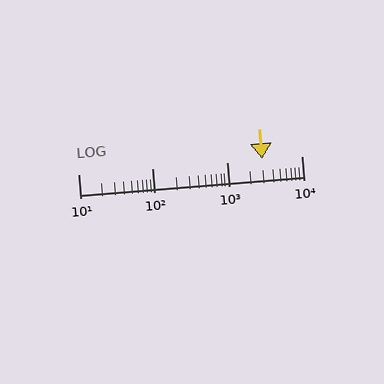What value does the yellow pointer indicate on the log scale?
The pointer indicates approximately 3000.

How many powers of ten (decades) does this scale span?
The scale spans 3 decades, from 10 to 10000.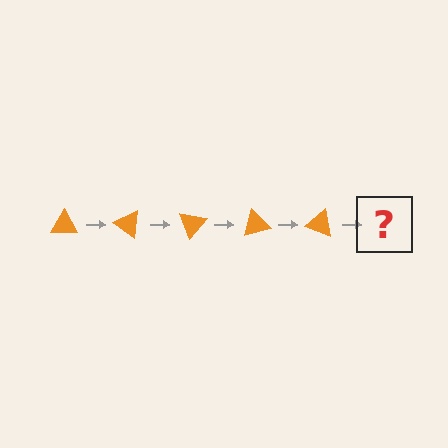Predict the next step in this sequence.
The next step is an orange triangle rotated 175 degrees.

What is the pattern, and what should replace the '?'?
The pattern is that the triangle rotates 35 degrees each step. The '?' should be an orange triangle rotated 175 degrees.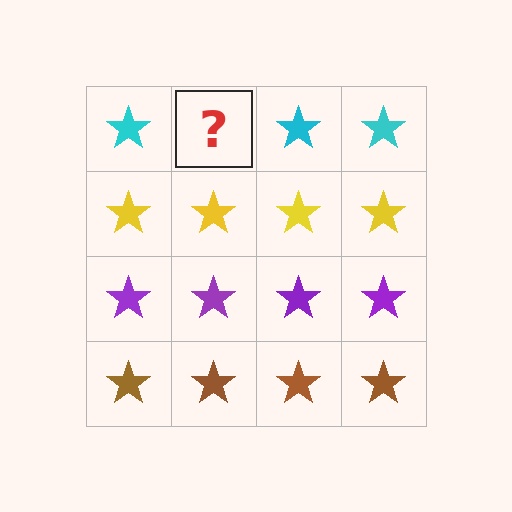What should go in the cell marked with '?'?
The missing cell should contain a cyan star.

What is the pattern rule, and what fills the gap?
The rule is that each row has a consistent color. The gap should be filled with a cyan star.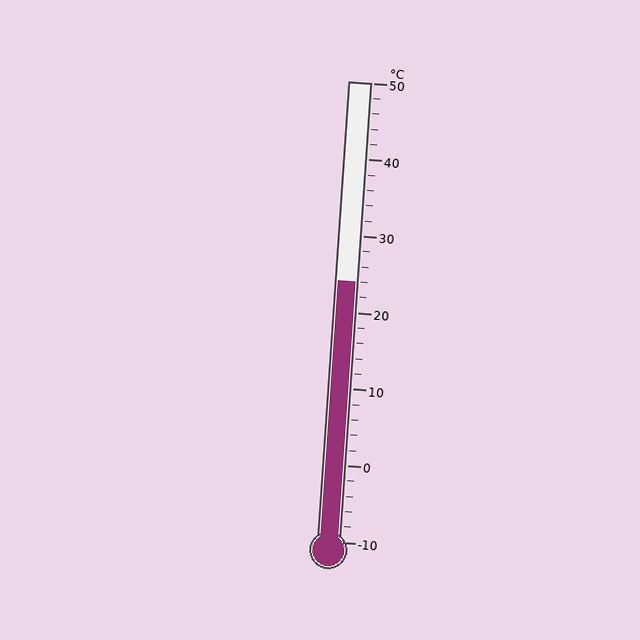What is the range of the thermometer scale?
The thermometer scale ranges from -10°C to 50°C.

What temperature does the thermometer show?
The thermometer shows approximately 24°C.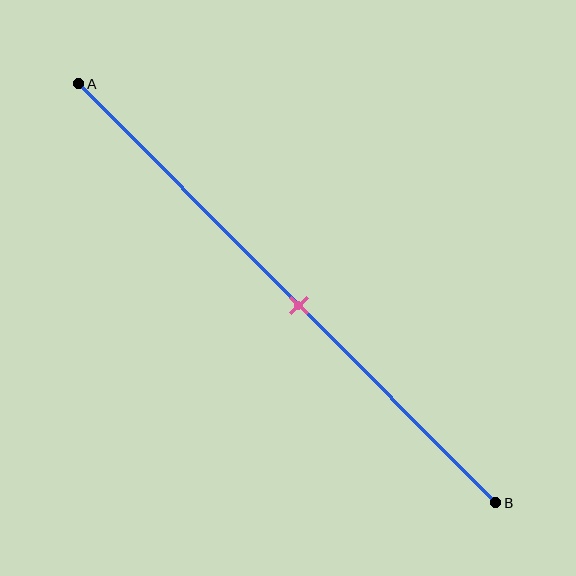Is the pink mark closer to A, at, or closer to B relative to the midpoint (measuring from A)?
The pink mark is approximately at the midpoint of segment AB.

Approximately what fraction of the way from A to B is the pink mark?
The pink mark is approximately 55% of the way from A to B.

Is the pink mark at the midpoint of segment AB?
Yes, the mark is approximately at the midpoint.